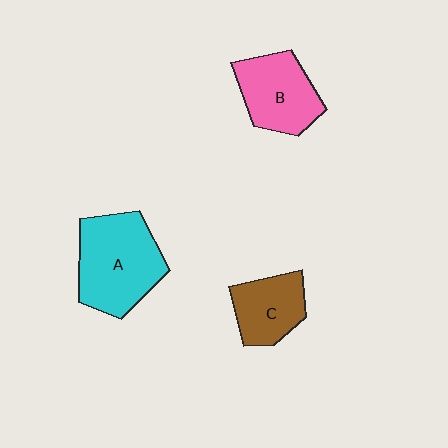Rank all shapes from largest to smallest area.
From largest to smallest: A (cyan), B (pink), C (brown).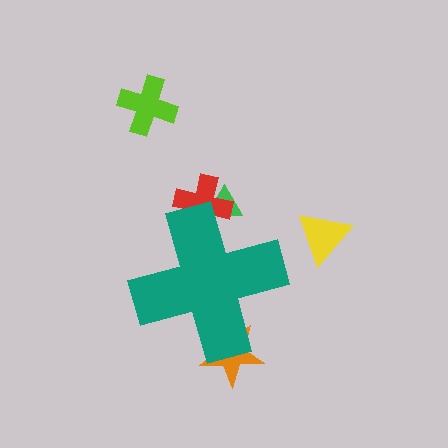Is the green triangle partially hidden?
Yes, the green triangle is partially hidden behind the teal cross.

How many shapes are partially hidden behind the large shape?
3 shapes are partially hidden.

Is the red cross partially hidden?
Yes, the red cross is partially hidden behind the teal cross.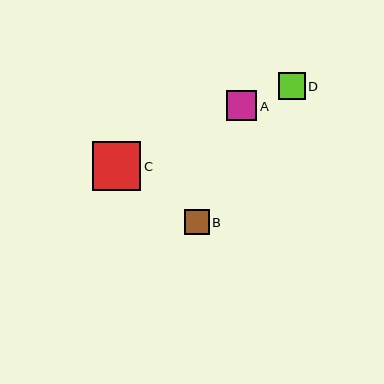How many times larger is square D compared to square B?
Square D is approximately 1.1 times the size of square B.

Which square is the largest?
Square C is the largest with a size of approximately 48 pixels.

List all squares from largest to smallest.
From largest to smallest: C, A, D, B.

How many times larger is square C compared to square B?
Square C is approximately 2.0 times the size of square B.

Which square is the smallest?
Square B is the smallest with a size of approximately 25 pixels.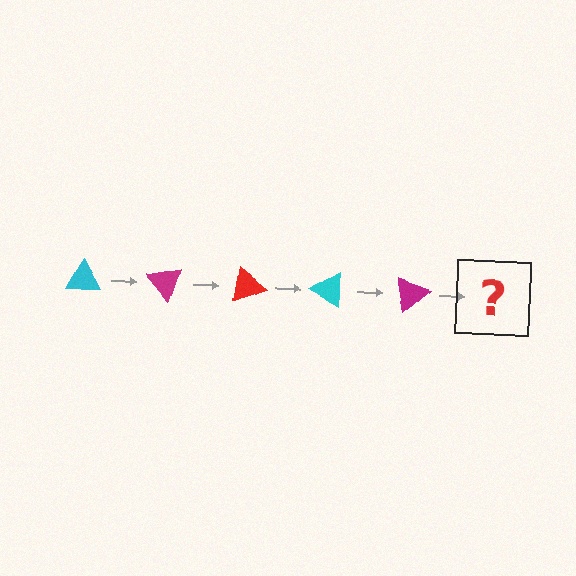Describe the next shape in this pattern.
It should be a red triangle, rotated 250 degrees from the start.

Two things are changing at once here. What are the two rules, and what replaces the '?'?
The two rules are that it rotates 50 degrees each step and the color cycles through cyan, magenta, and red. The '?' should be a red triangle, rotated 250 degrees from the start.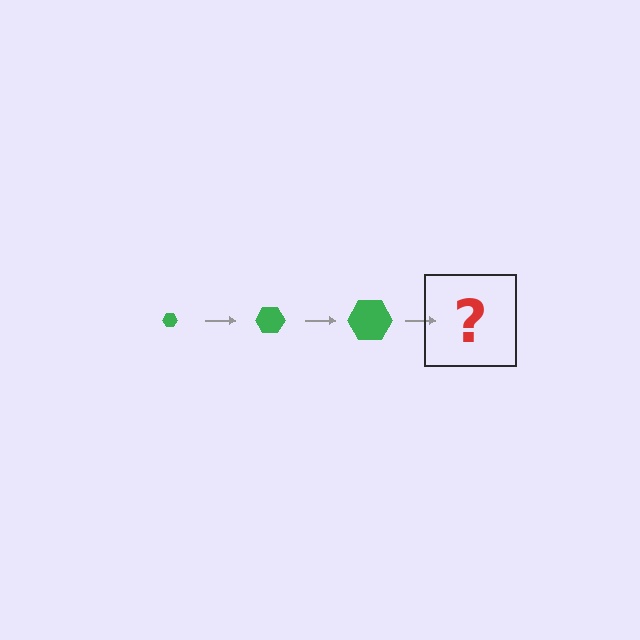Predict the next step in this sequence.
The next step is a green hexagon, larger than the previous one.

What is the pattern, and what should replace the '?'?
The pattern is that the hexagon gets progressively larger each step. The '?' should be a green hexagon, larger than the previous one.